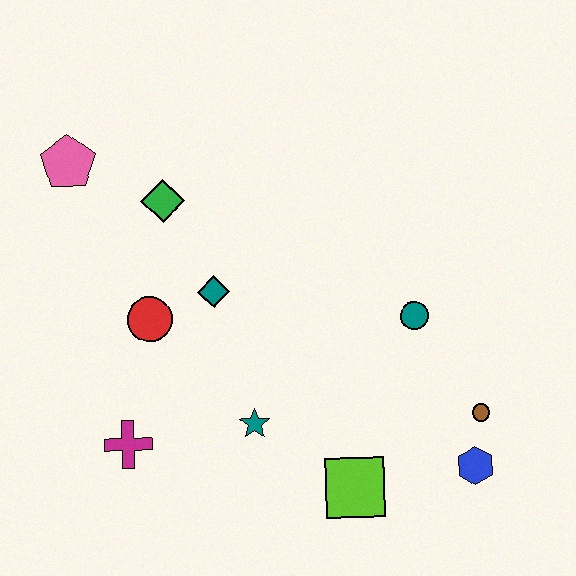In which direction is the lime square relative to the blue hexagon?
The lime square is to the left of the blue hexagon.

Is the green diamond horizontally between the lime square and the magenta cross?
Yes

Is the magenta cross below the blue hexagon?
No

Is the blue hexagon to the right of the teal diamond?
Yes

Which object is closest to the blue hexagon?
The brown circle is closest to the blue hexagon.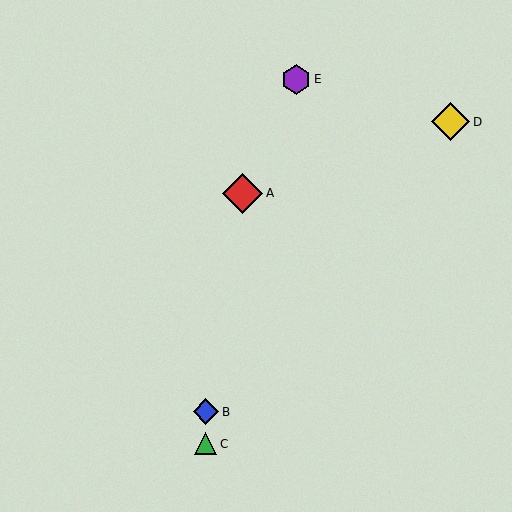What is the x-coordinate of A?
Object A is at x≈242.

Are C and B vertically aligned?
Yes, both are at x≈206.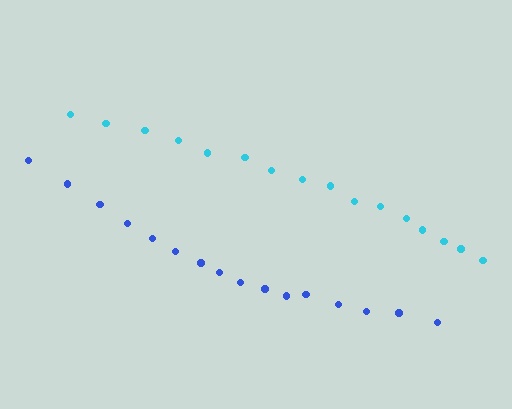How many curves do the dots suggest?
There are 2 distinct paths.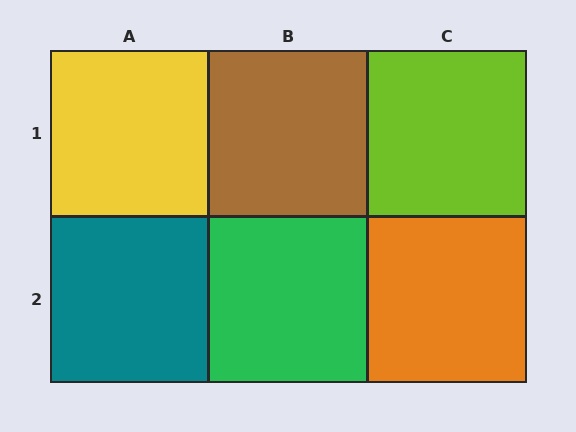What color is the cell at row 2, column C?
Orange.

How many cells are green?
1 cell is green.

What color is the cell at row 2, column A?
Teal.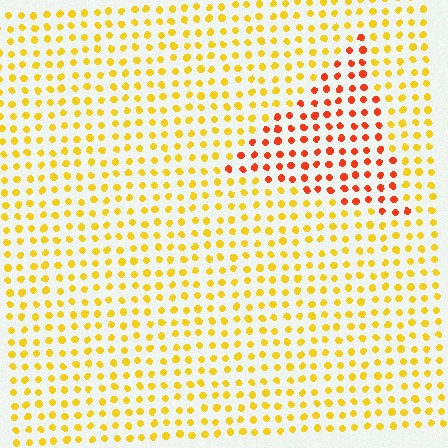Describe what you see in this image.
The image is filled with small yellow elements in a uniform arrangement. A triangle-shaped region is visible where the elements are tinted to a slightly different hue, forming a subtle color boundary.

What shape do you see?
I see a triangle.